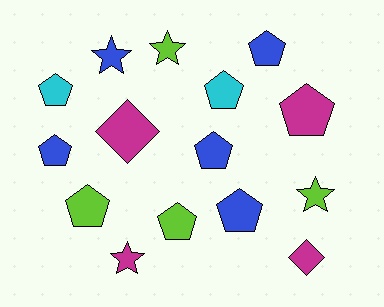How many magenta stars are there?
There is 1 magenta star.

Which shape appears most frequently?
Pentagon, with 9 objects.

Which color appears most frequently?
Blue, with 5 objects.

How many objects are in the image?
There are 15 objects.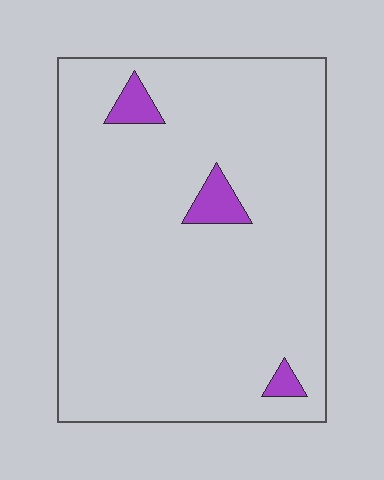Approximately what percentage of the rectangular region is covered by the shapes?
Approximately 5%.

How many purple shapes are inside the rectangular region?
3.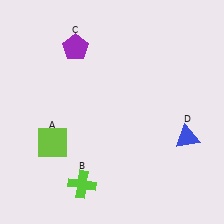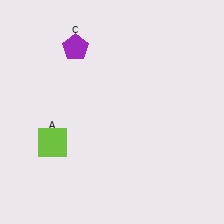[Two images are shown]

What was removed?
The blue triangle (D), the lime cross (B) were removed in Image 2.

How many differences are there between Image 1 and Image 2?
There are 2 differences between the two images.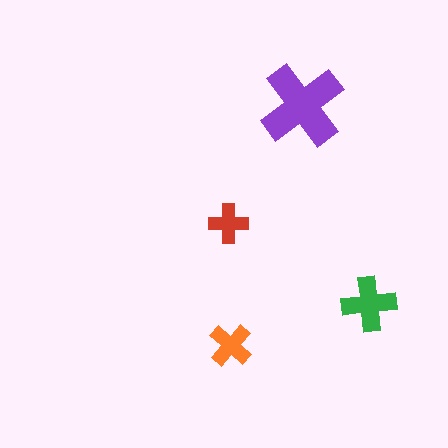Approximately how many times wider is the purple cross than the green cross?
About 1.5 times wider.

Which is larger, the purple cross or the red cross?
The purple one.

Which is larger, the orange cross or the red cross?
The orange one.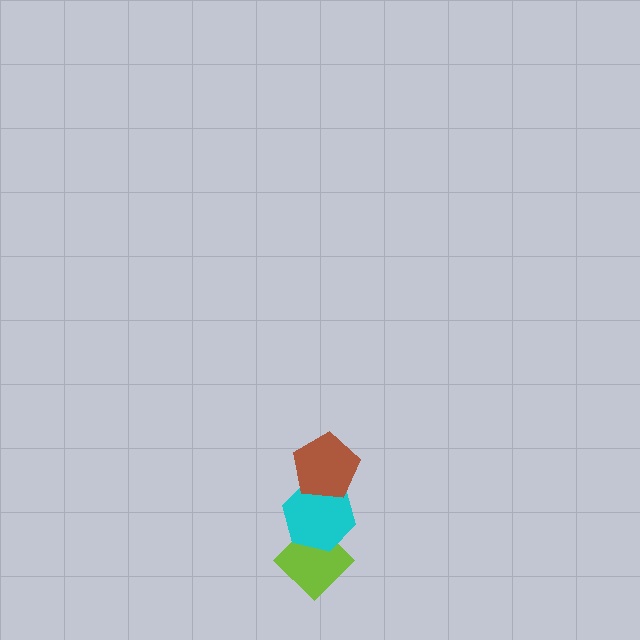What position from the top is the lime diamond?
The lime diamond is 3rd from the top.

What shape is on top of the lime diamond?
The cyan hexagon is on top of the lime diamond.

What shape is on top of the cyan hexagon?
The brown pentagon is on top of the cyan hexagon.